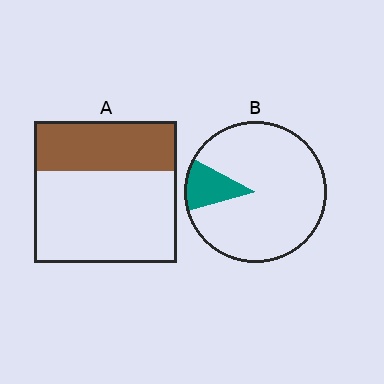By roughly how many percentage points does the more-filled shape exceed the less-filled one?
By roughly 25 percentage points (A over B).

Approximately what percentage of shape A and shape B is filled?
A is approximately 35% and B is approximately 10%.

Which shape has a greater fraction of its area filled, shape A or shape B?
Shape A.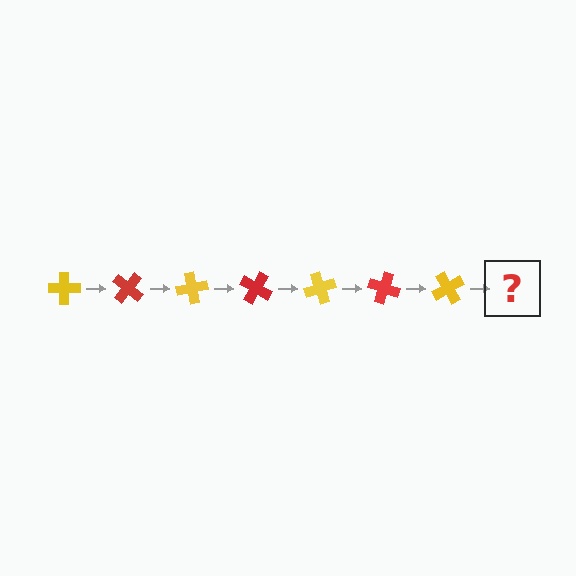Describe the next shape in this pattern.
It should be a red cross, rotated 280 degrees from the start.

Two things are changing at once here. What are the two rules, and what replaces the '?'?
The two rules are that it rotates 40 degrees each step and the color cycles through yellow and red. The '?' should be a red cross, rotated 280 degrees from the start.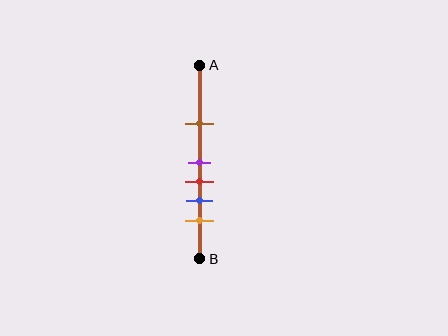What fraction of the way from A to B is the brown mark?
The brown mark is approximately 30% (0.3) of the way from A to B.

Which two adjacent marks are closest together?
The purple and red marks are the closest adjacent pair.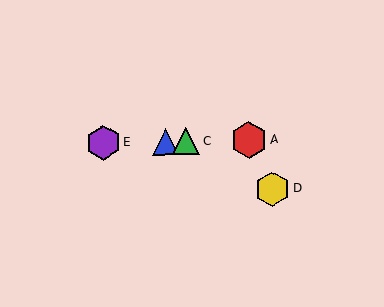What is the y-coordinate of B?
Object B is at y≈142.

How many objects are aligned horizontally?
4 objects (A, B, C, E) are aligned horizontally.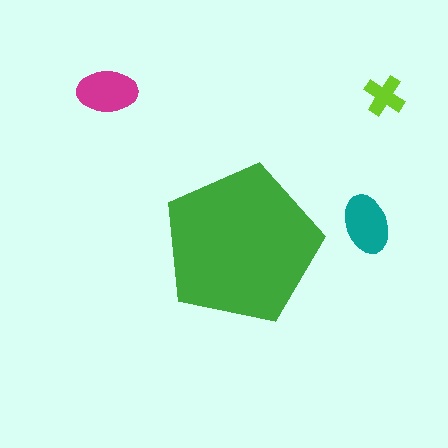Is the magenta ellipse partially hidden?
No, the magenta ellipse is fully visible.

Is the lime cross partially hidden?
No, the lime cross is fully visible.